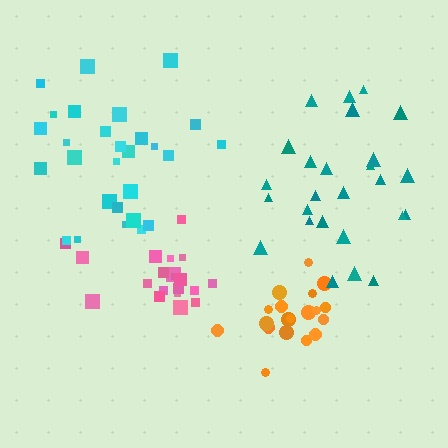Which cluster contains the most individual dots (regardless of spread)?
Cyan (28).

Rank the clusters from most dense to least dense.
orange, pink, cyan, teal.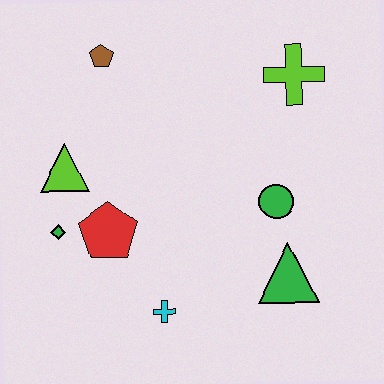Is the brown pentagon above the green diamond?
Yes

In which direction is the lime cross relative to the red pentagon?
The lime cross is to the right of the red pentagon.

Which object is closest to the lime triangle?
The green diamond is closest to the lime triangle.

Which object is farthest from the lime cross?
The green diamond is farthest from the lime cross.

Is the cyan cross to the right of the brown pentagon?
Yes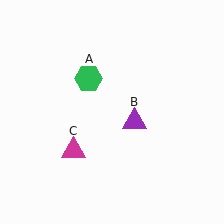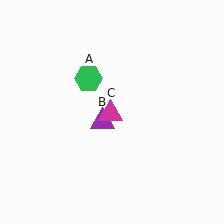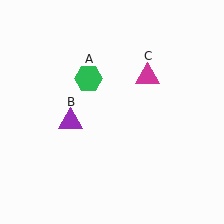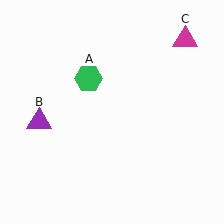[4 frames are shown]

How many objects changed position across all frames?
2 objects changed position: purple triangle (object B), magenta triangle (object C).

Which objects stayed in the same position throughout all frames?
Green hexagon (object A) remained stationary.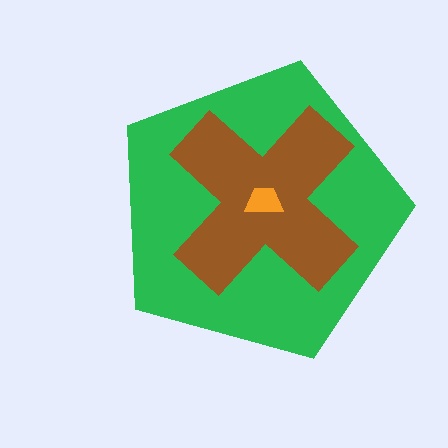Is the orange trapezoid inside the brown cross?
Yes.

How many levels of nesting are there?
3.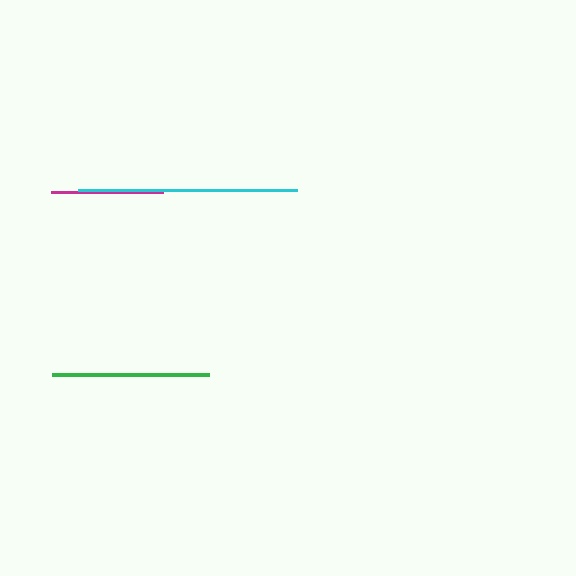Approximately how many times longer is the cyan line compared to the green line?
The cyan line is approximately 1.4 times the length of the green line.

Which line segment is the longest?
The cyan line is the longest at approximately 219 pixels.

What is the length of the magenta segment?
The magenta segment is approximately 112 pixels long.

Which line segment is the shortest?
The magenta line is the shortest at approximately 112 pixels.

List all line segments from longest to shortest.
From longest to shortest: cyan, green, magenta.